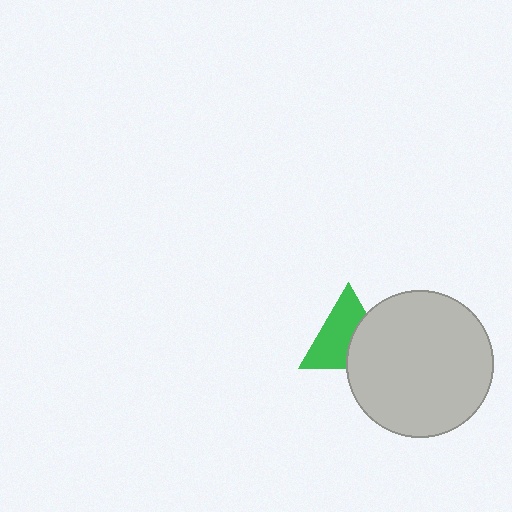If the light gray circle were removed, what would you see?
You would see the complete green triangle.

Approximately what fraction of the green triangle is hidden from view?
Roughly 39% of the green triangle is hidden behind the light gray circle.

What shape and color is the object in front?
The object in front is a light gray circle.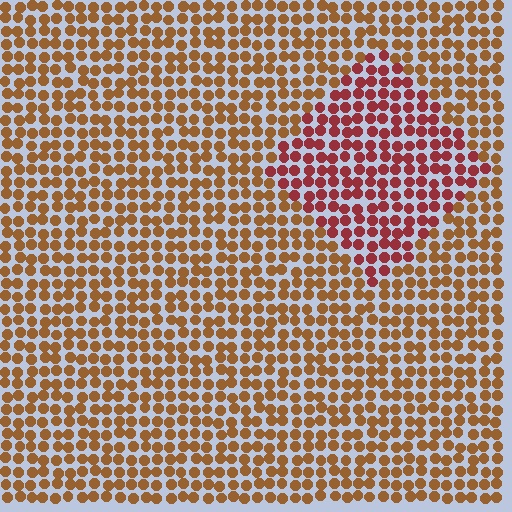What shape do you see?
I see a diamond.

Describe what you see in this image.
The image is filled with small brown elements in a uniform arrangement. A diamond-shaped region is visible where the elements are tinted to a slightly different hue, forming a subtle color boundary.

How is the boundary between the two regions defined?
The boundary is defined purely by a slight shift in hue (about 35 degrees). Spacing, size, and orientation are identical on both sides.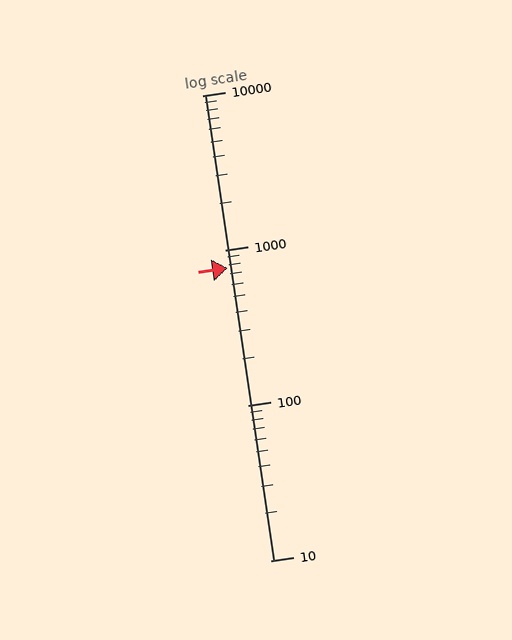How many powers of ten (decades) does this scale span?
The scale spans 3 decades, from 10 to 10000.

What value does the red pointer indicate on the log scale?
The pointer indicates approximately 770.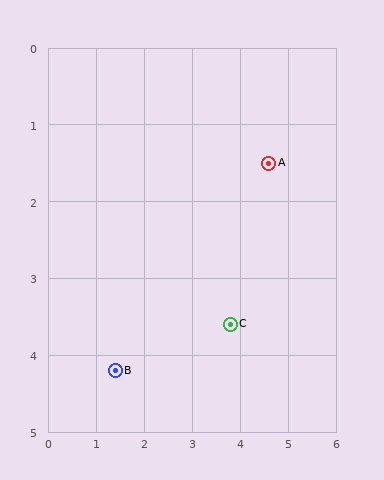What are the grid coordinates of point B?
Point B is at approximately (1.4, 4.2).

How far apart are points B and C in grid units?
Points B and C are about 2.5 grid units apart.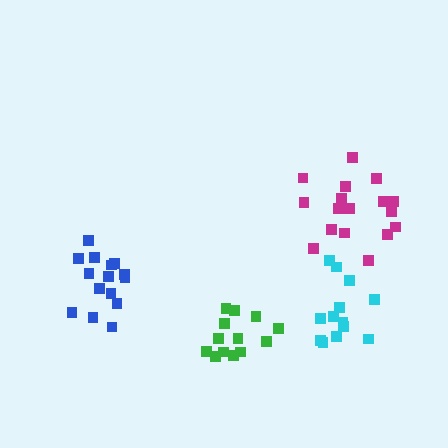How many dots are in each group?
Group 1: 13 dots, Group 2: 15 dots, Group 3: 13 dots, Group 4: 17 dots (58 total).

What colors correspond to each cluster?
The clusters are colored: green, blue, cyan, magenta.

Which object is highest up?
The magenta cluster is topmost.